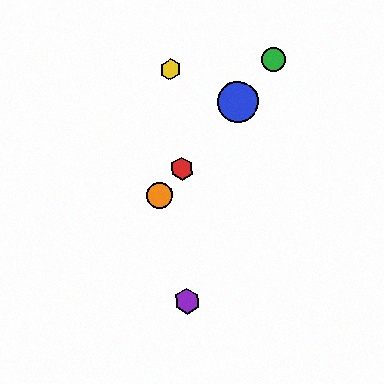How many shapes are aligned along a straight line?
4 shapes (the red hexagon, the blue circle, the green circle, the orange circle) are aligned along a straight line.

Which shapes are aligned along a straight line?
The red hexagon, the blue circle, the green circle, the orange circle are aligned along a straight line.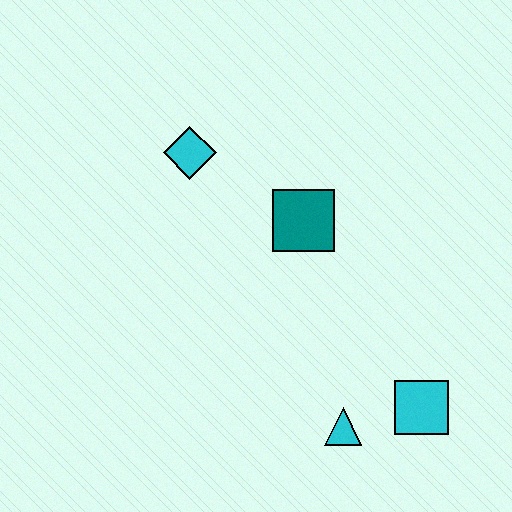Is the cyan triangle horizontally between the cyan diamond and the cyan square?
Yes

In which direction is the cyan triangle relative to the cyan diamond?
The cyan triangle is below the cyan diamond.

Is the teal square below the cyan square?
No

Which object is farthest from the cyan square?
The cyan diamond is farthest from the cyan square.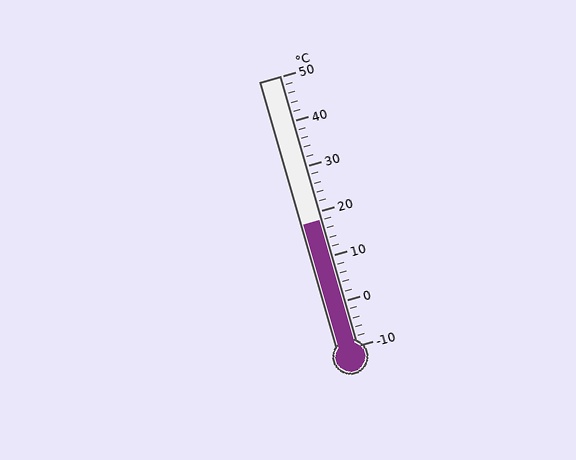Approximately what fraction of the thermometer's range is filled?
The thermometer is filled to approximately 45% of its range.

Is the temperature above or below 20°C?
The temperature is below 20°C.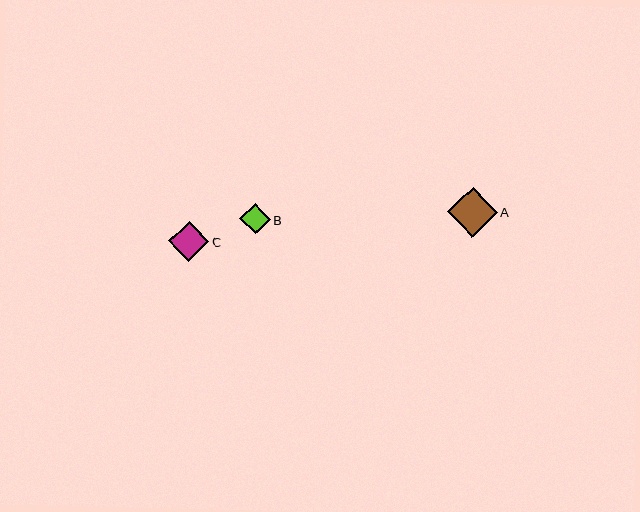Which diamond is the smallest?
Diamond B is the smallest with a size of approximately 31 pixels.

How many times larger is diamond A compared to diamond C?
Diamond A is approximately 1.3 times the size of diamond C.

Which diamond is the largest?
Diamond A is the largest with a size of approximately 50 pixels.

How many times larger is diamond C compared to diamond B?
Diamond C is approximately 1.3 times the size of diamond B.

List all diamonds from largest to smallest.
From largest to smallest: A, C, B.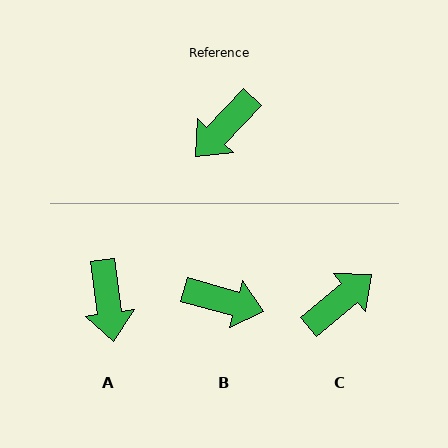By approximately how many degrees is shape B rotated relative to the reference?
Approximately 117 degrees counter-clockwise.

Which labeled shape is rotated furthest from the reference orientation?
C, about 173 degrees away.